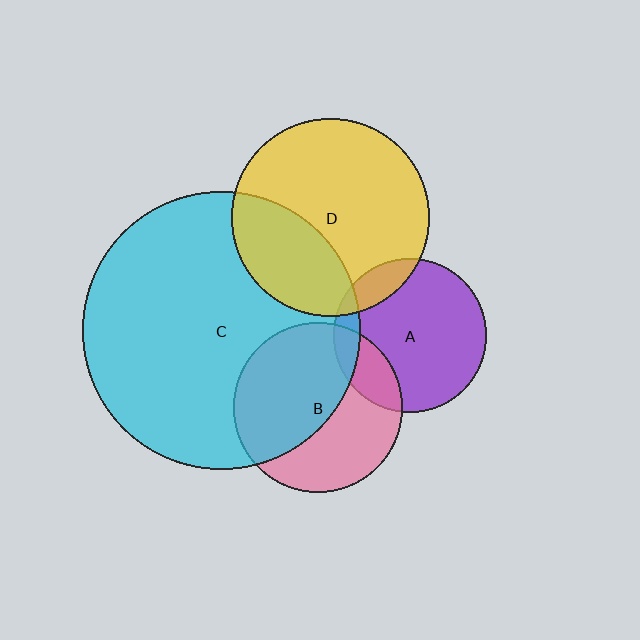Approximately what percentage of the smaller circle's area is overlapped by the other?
Approximately 30%.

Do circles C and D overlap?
Yes.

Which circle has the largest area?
Circle C (cyan).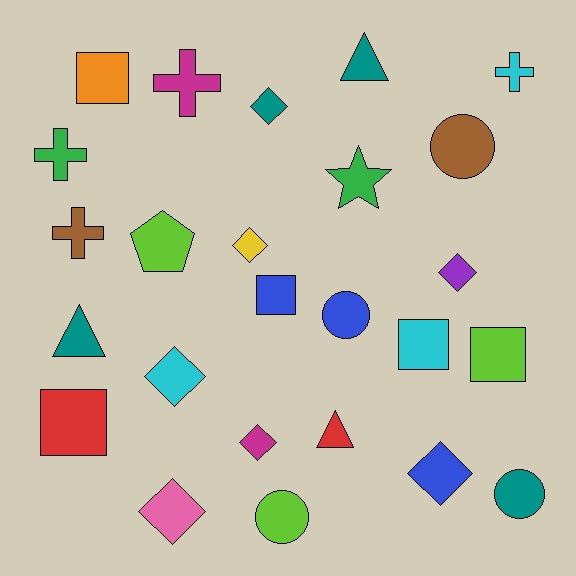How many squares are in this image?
There are 5 squares.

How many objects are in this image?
There are 25 objects.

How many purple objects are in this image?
There is 1 purple object.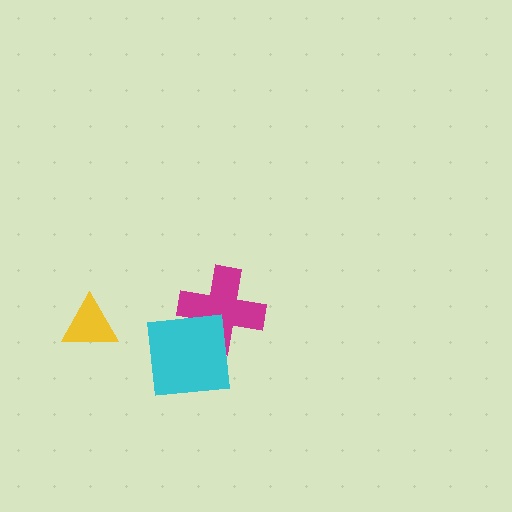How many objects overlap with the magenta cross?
1 object overlaps with the magenta cross.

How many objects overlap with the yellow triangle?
0 objects overlap with the yellow triangle.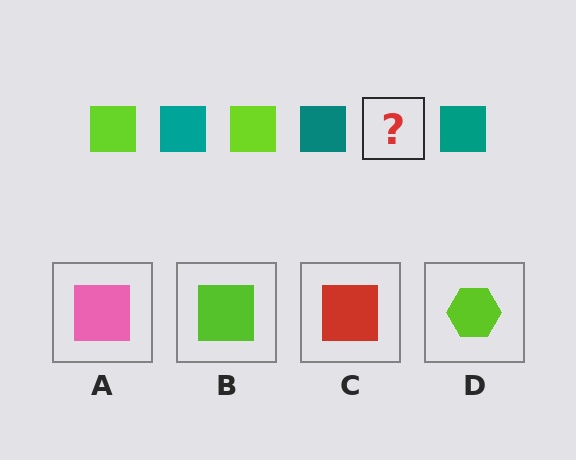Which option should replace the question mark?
Option B.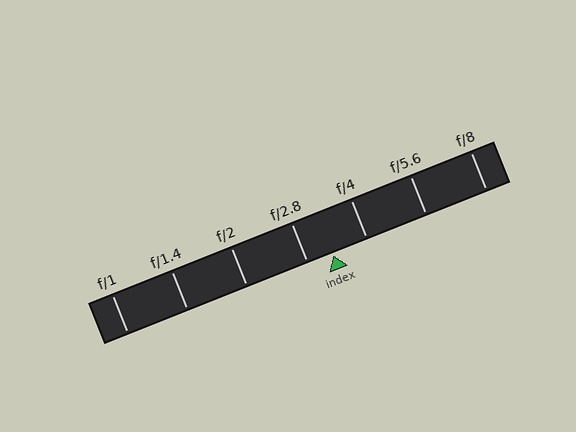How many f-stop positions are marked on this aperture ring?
There are 7 f-stop positions marked.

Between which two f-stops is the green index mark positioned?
The index mark is between f/2.8 and f/4.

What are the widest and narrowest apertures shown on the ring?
The widest aperture shown is f/1 and the narrowest is f/8.